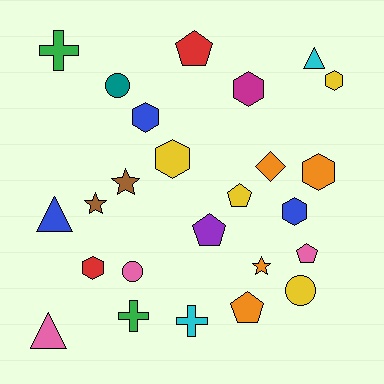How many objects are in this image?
There are 25 objects.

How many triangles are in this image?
There are 3 triangles.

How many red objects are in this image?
There are 2 red objects.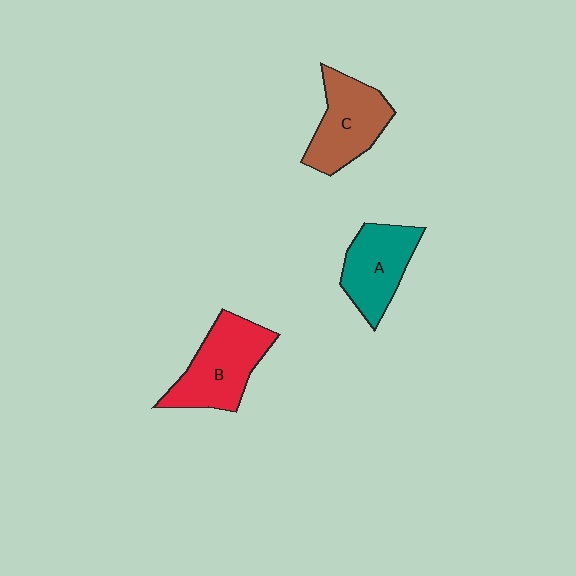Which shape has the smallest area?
Shape A (teal).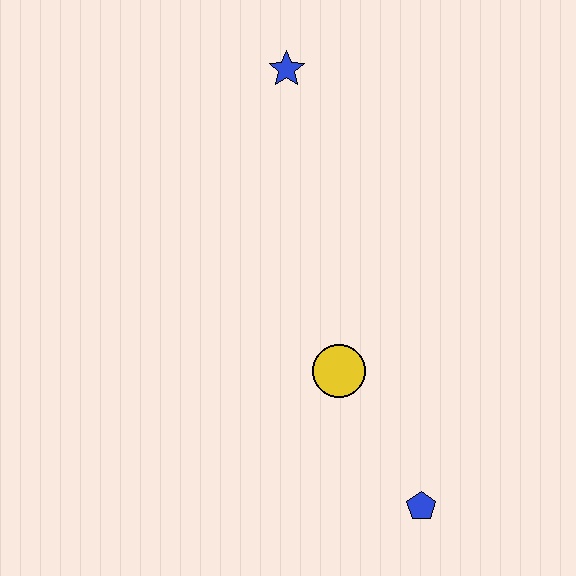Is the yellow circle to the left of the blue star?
No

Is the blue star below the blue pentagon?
No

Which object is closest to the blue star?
The yellow circle is closest to the blue star.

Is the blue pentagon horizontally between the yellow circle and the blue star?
No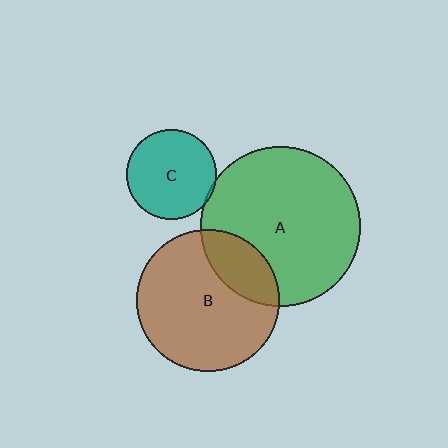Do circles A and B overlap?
Yes.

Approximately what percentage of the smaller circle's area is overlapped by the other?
Approximately 25%.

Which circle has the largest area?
Circle A (green).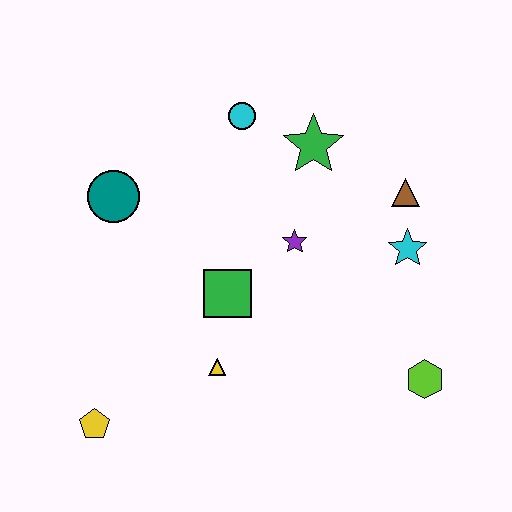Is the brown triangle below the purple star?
No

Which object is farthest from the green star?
The yellow pentagon is farthest from the green star.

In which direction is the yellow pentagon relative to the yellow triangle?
The yellow pentagon is to the left of the yellow triangle.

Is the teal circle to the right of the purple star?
No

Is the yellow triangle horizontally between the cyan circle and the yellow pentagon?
Yes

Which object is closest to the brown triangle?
The cyan star is closest to the brown triangle.